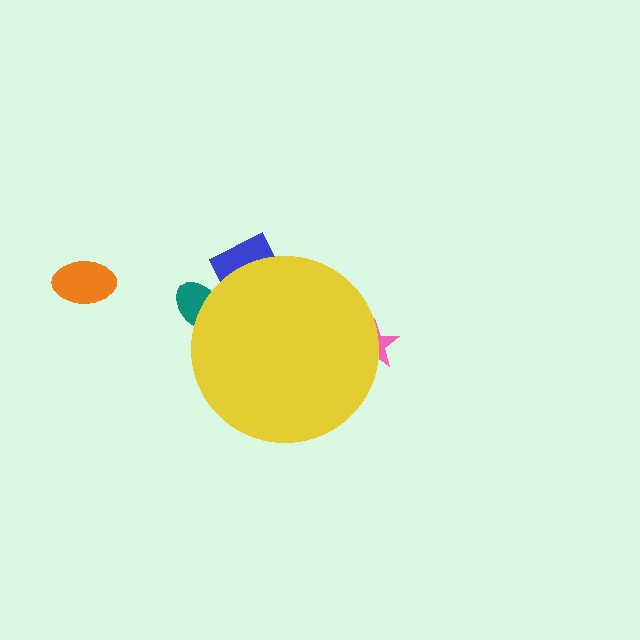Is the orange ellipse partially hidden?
No, the orange ellipse is fully visible.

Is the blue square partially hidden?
Yes, the blue square is partially hidden behind the yellow circle.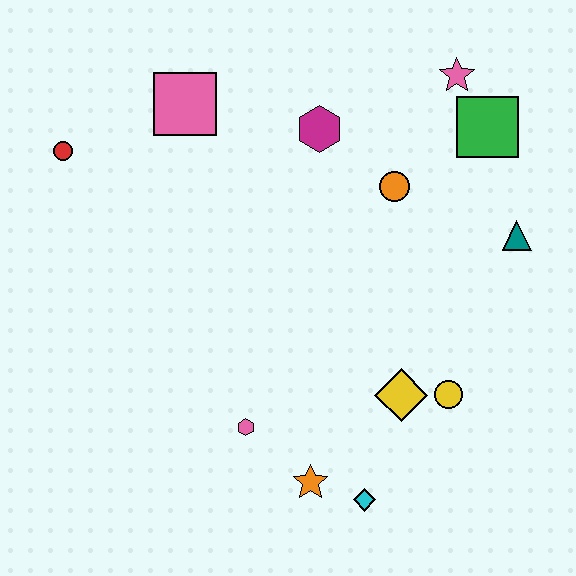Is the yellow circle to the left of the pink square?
No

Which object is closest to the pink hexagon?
The orange star is closest to the pink hexagon.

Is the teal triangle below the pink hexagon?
No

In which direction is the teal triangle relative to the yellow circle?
The teal triangle is above the yellow circle.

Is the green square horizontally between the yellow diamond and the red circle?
No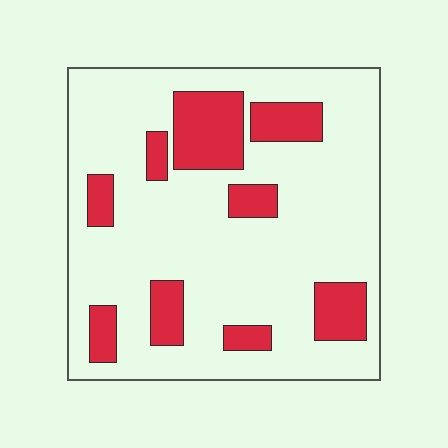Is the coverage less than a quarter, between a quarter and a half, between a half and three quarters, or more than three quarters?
Less than a quarter.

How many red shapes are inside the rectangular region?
9.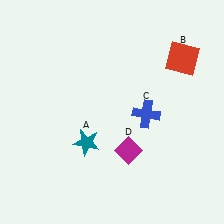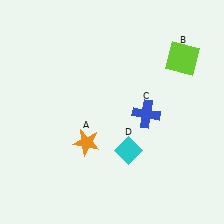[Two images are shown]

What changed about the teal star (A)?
In Image 1, A is teal. In Image 2, it changed to orange.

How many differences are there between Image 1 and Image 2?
There are 3 differences between the two images.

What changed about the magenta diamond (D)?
In Image 1, D is magenta. In Image 2, it changed to cyan.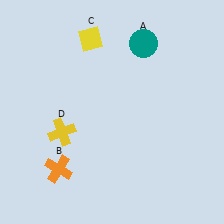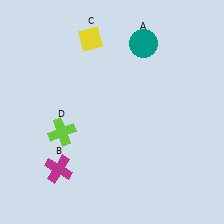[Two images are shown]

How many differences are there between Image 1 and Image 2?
There are 2 differences between the two images.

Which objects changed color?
B changed from orange to magenta. D changed from yellow to lime.